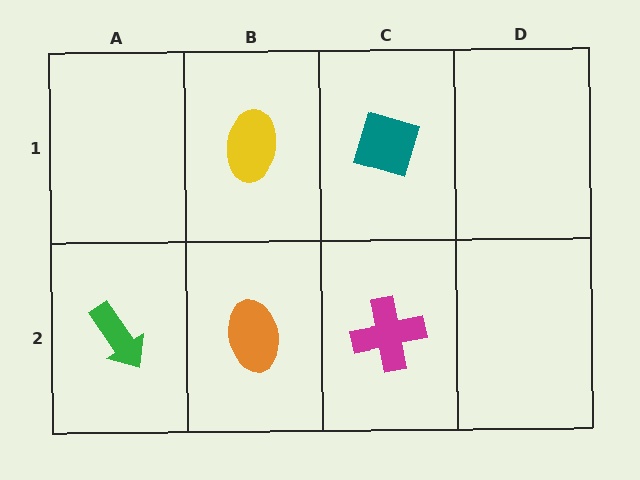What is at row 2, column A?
A green arrow.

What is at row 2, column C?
A magenta cross.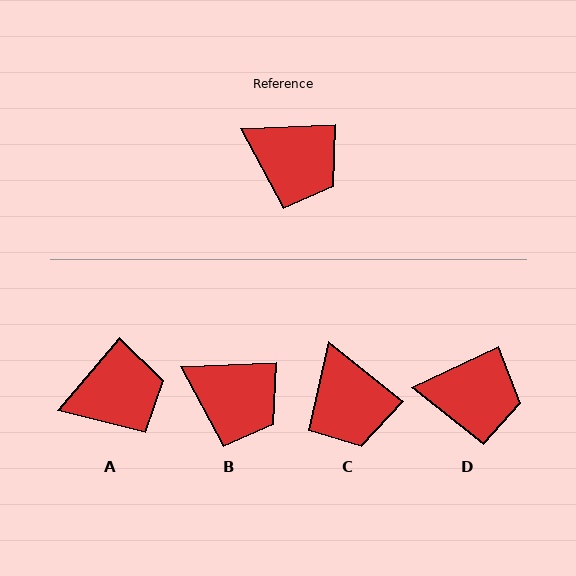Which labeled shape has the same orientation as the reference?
B.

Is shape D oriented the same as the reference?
No, it is off by about 23 degrees.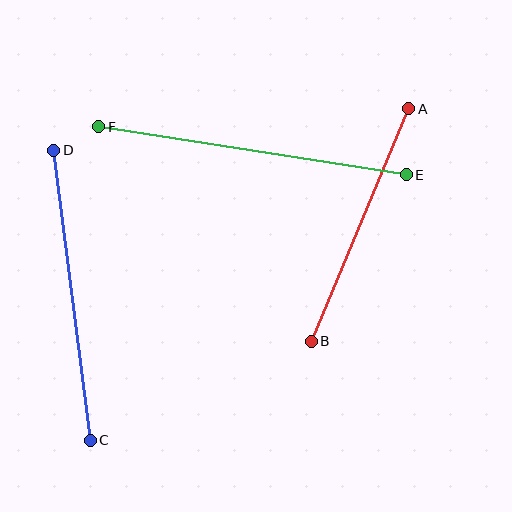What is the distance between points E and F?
The distance is approximately 311 pixels.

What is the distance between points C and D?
The distance is approximately 292 pixels.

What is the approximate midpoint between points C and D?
The midpoint is at approximately (72, 295) pixels.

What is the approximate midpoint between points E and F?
The midpoint is at approximately (253, 151) pixels.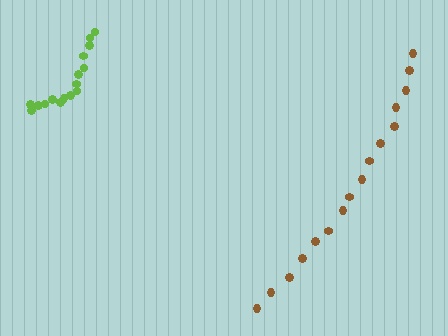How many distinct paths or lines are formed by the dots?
There are 2 distinct paths.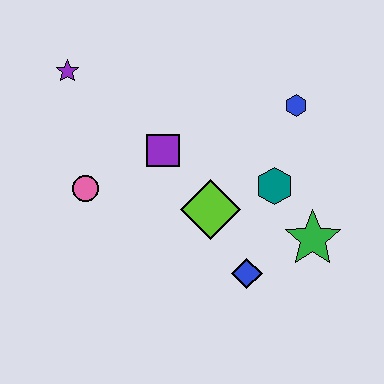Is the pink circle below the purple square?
Yes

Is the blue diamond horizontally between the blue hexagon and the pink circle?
Yes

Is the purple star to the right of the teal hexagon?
No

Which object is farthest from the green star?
The purple star is farthest from the green star.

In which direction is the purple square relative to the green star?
The purple square is to the left of the green star.